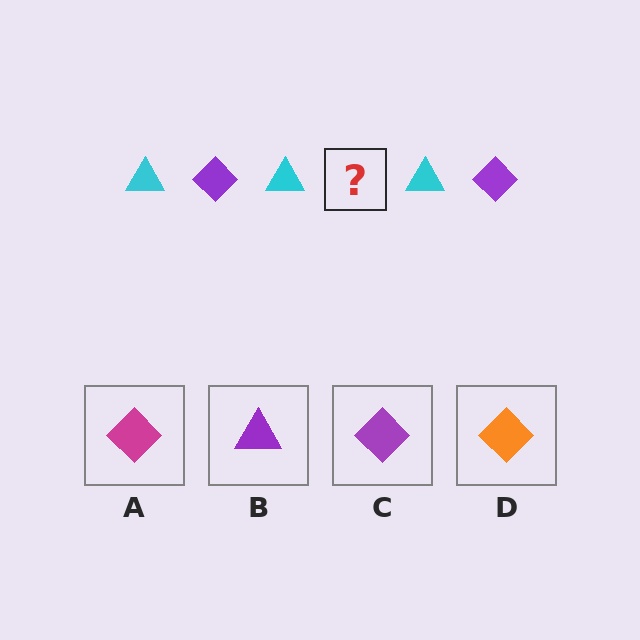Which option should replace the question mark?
Option C.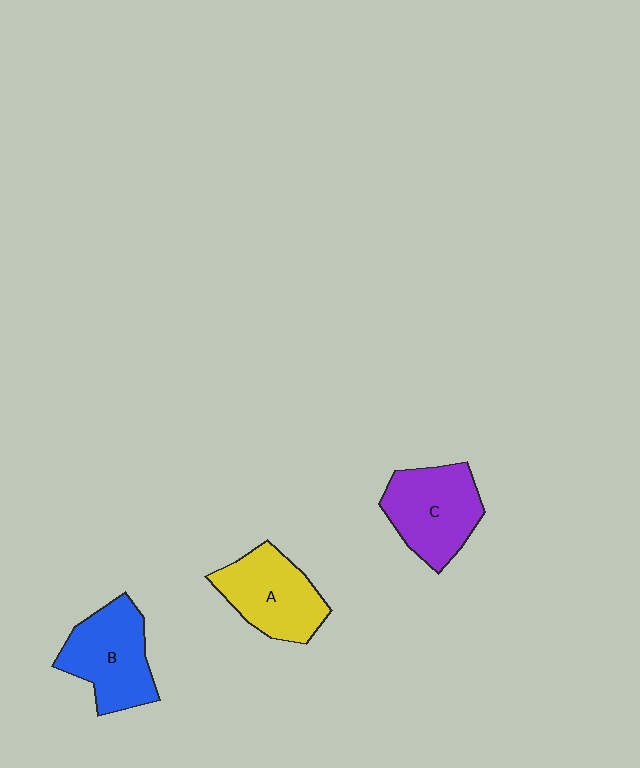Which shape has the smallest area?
Shape A (yellow).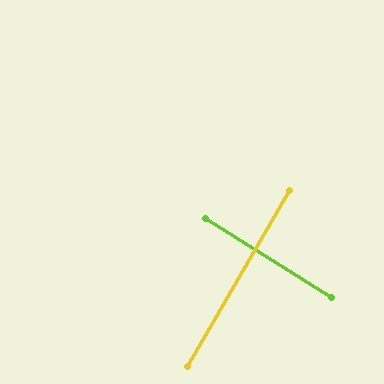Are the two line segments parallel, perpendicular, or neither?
Perpendicular — they meet at approximately 88°.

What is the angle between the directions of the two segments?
Approximately 88 degrees.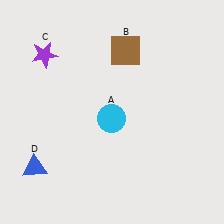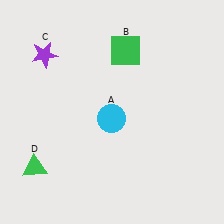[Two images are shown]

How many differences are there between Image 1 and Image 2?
There are 2 differences between the two images.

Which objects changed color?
B changed from brown to green. D changed from blue to green.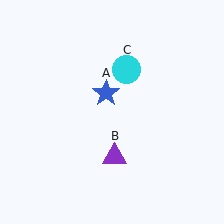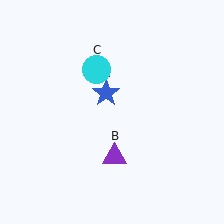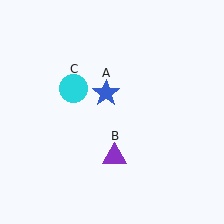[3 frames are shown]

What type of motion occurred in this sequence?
The cyan circle (object C) rotated counterclockwise around the center of the scene.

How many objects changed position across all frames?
1 object changed position: cyan circle (object C).